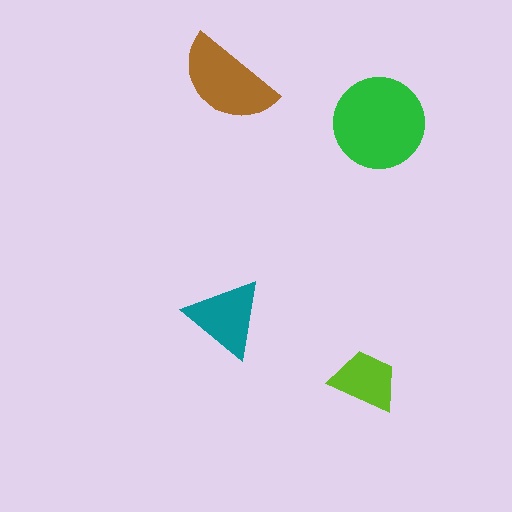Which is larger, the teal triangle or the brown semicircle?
The brown semicircle.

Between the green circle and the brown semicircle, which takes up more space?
The green circle.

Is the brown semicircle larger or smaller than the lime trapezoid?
Larger.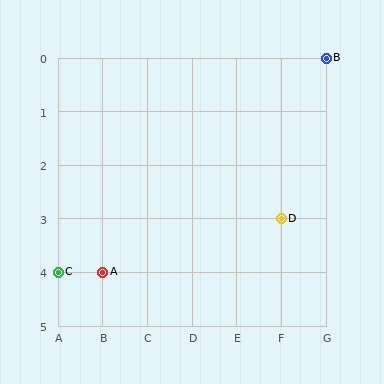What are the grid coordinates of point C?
Point C is at grid coordinates (A, 4).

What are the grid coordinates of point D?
Point D is at grid coordinates (F, 3).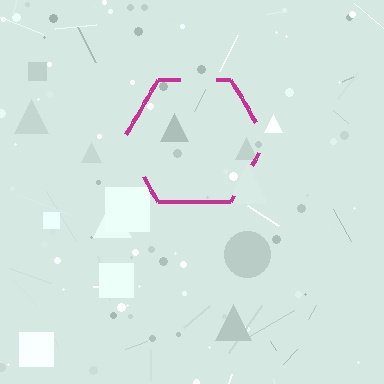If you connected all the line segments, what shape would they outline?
They would outline a hexagon.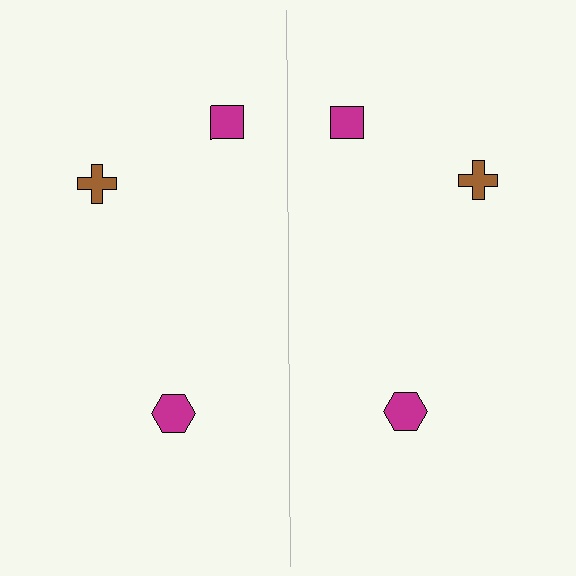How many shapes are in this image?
There are 6 shapes in this image.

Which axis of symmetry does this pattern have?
The pattern has a vertical axis of symmetry running through the center of the image.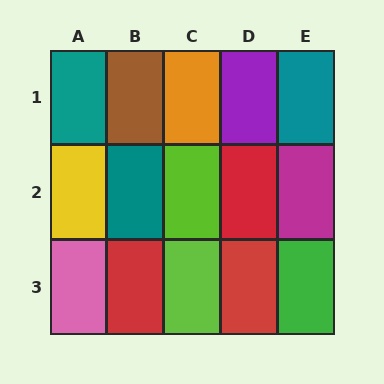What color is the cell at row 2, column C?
Lime.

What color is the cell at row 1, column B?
Brown.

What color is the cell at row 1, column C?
Orange.